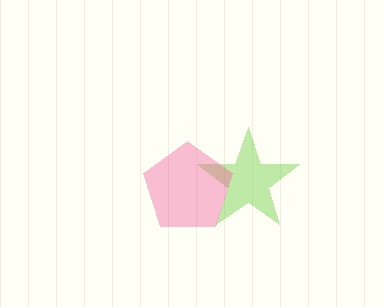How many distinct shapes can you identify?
There are 2 distinct shapes: a lime star, a pink pentagon.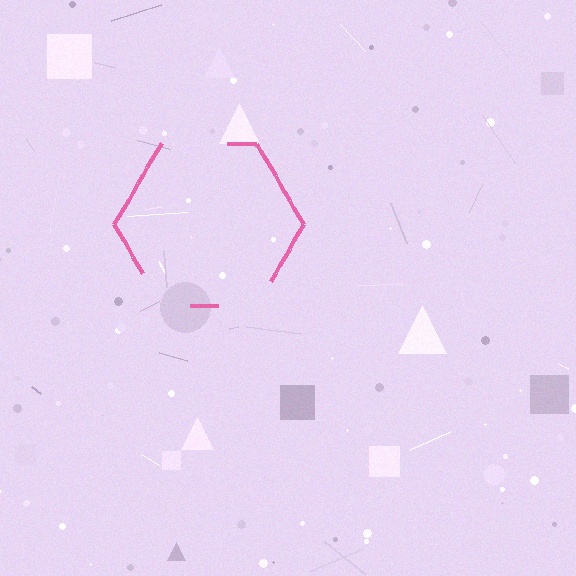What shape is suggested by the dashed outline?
The dashed outline suggests a hexagon.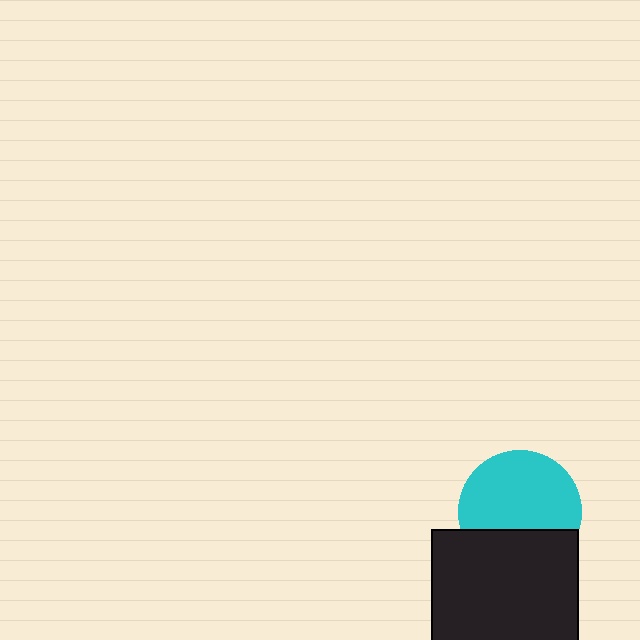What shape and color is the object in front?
The object in front is a black square.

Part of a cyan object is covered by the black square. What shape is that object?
It is a circle.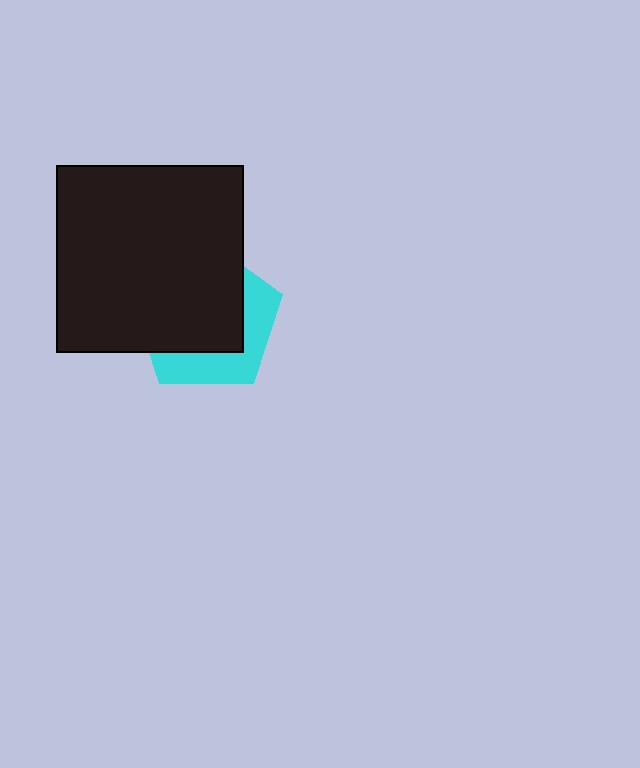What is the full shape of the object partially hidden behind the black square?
The partially hidden object is a cyan pentagon.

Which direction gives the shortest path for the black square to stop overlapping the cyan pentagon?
Moving toward the upper-left gives the shortest separation.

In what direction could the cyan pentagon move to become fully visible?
The cyan pentagon could move toward the lower-right. That would shift it out from behind the black square entirely.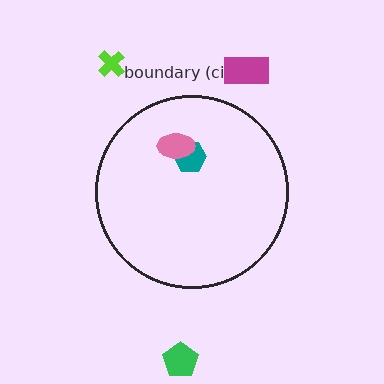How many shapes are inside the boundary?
2 inside, 3 outside.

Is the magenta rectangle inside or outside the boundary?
Outside.